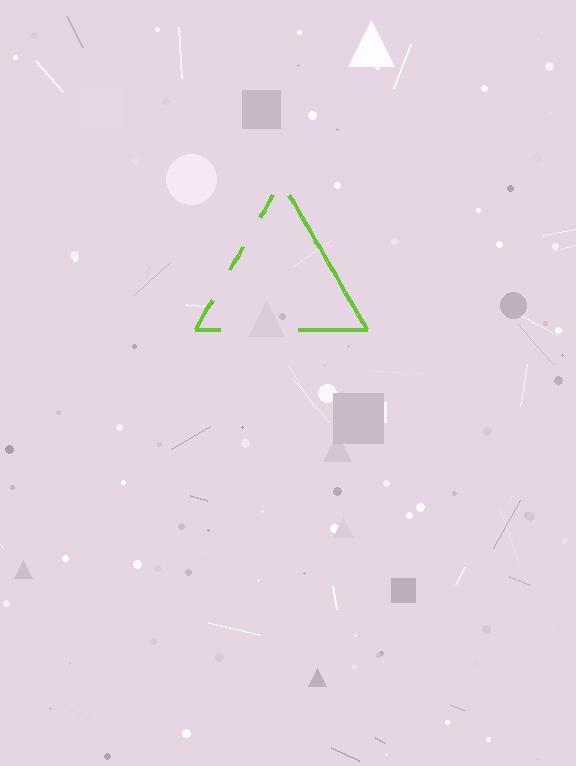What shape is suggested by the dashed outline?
The dashed outline suggests a triangle.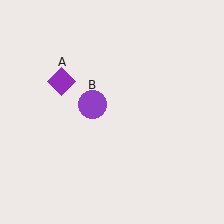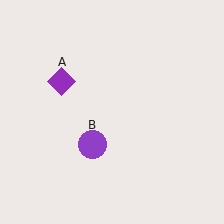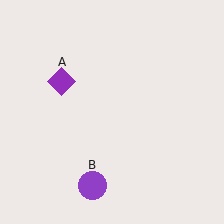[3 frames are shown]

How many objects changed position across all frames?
1 object changed position: purple circle (object B).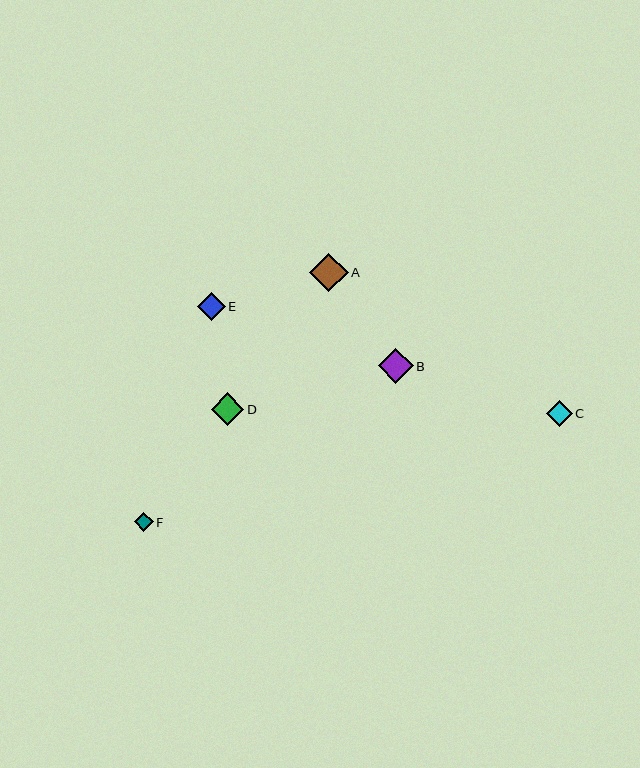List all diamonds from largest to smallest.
From largest to smallest: A, B, D, E, C, F.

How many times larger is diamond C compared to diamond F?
Diamond C is approximately 1.4 times the size of diamond F.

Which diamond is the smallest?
Diamond F is the smallest with a size of approximately 19 pixels.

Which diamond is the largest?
Diamond A is the largest with a size of approximately 38 pixels.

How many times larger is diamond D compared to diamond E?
Diamond D is approximately 1.1 times the size of diamond E.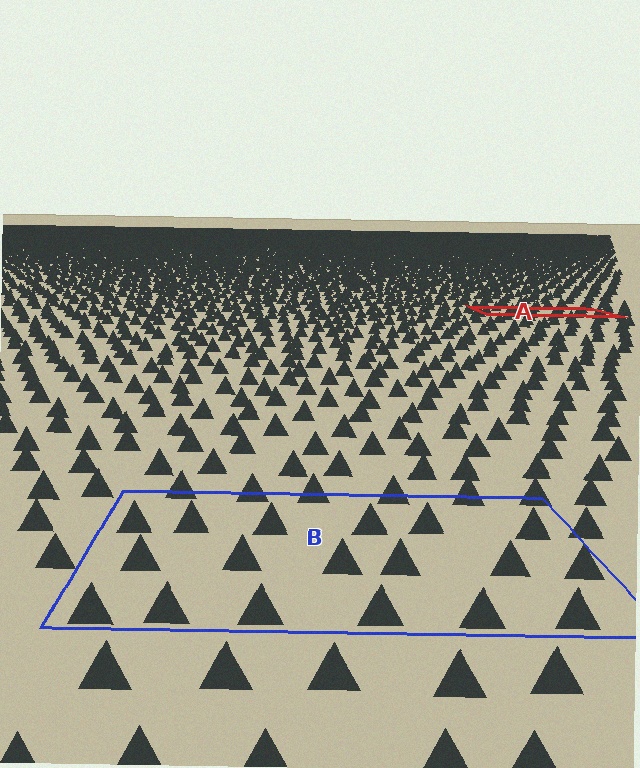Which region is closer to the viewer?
Region B is closer. The texture elements there are larger and more spread out.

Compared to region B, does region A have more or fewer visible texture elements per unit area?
Region A has more texture elements per unit area — they are packed more densely because it is farther away.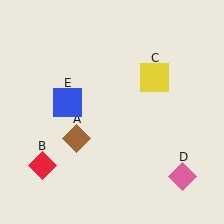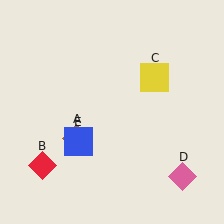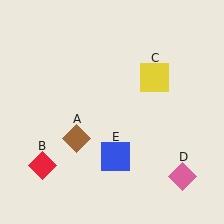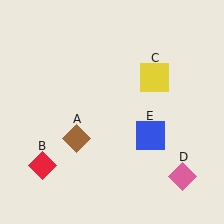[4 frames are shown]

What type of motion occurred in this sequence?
The blue square (object E) rotated counterclockwise around the center of the scene.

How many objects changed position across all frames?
1 object changed position: blue square (object E).